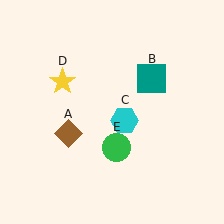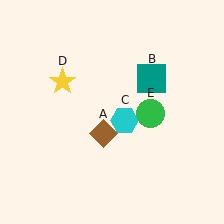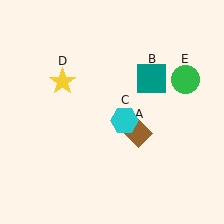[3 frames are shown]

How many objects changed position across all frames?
2 objects changed position: brown diamond (object A), green circle (object E).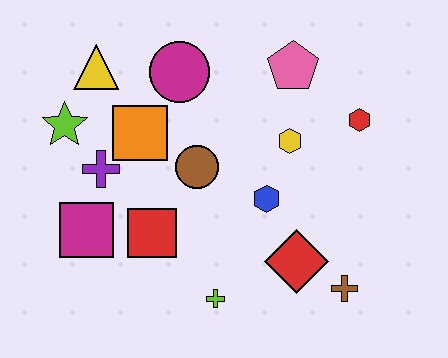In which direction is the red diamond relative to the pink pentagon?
The red diamond is below the pink pentagon.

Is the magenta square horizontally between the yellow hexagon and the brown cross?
No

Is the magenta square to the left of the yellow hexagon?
Yes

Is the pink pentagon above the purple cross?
Yes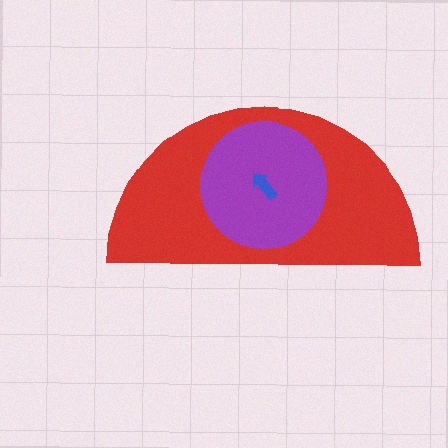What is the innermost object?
The blue arrow.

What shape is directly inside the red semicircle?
The purple circle.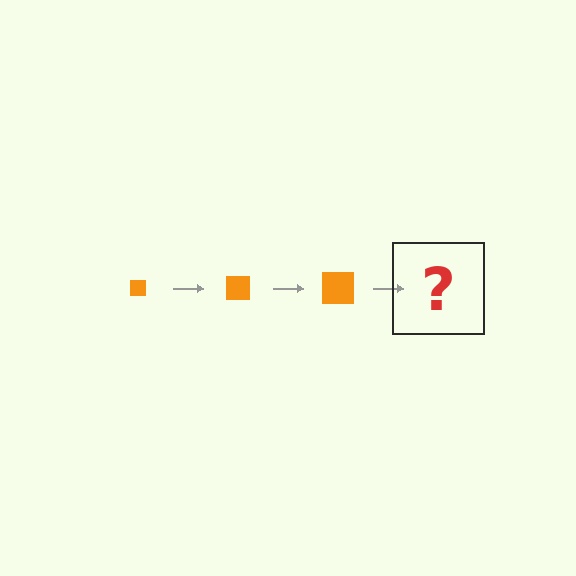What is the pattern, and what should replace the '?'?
The pattern is that the square gets progressively larger each step. The '?' should be an orange square, larger than the previous one.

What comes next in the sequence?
The next element should be an orange square, larger than the previous one.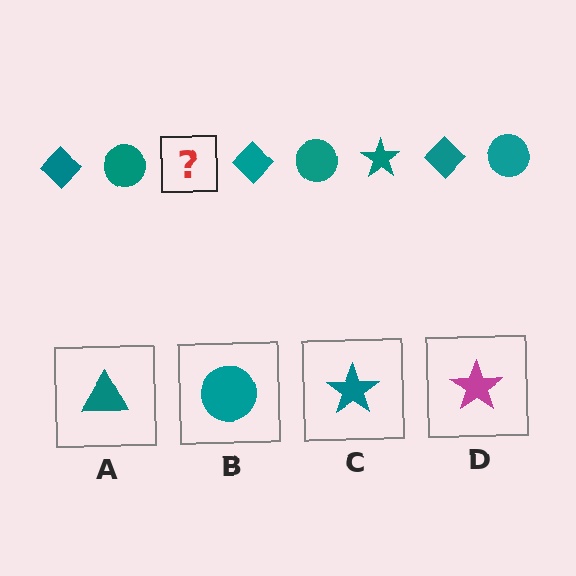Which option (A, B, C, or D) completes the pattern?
C.